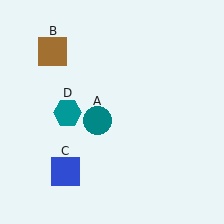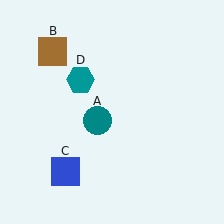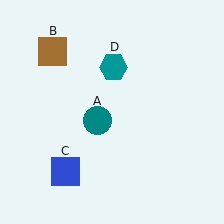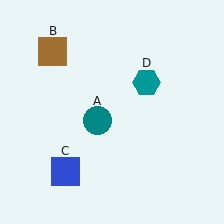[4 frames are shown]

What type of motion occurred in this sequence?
The teal hexagon (object D) rotated clockwise around the center of the scene.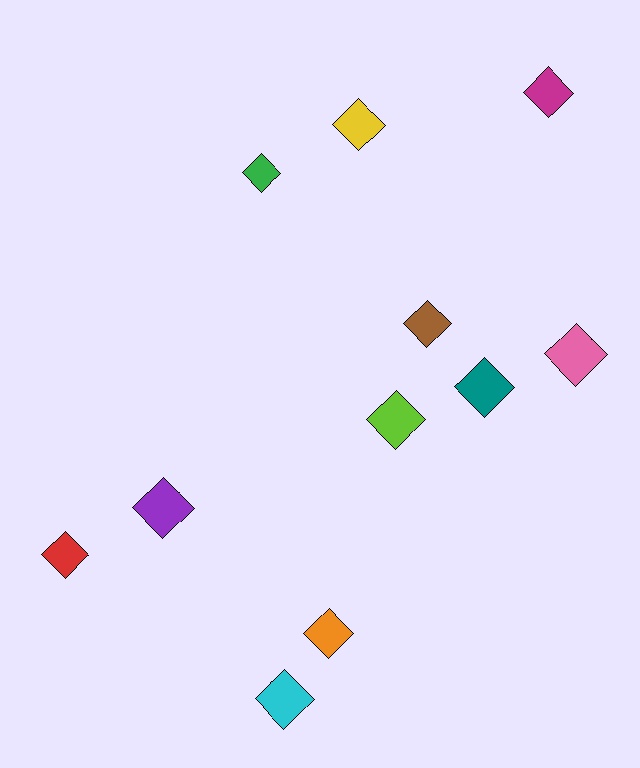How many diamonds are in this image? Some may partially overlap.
There are 11 diamonds.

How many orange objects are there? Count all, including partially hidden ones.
There is 1 orange object.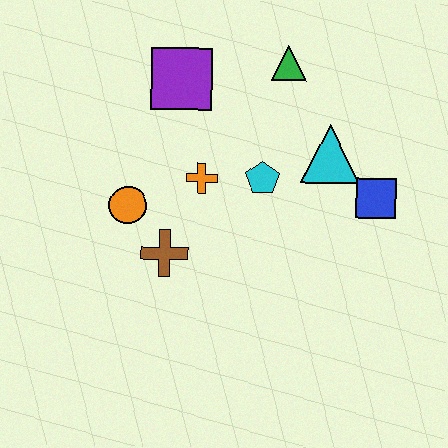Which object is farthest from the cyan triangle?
The orange circle is farthest from the cyan triangle.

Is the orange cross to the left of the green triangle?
Yes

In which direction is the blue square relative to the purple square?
The blue square is to the right of the purple square.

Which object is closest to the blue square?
The cyan triangle is closest to the blue square.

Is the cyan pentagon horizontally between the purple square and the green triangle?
Yes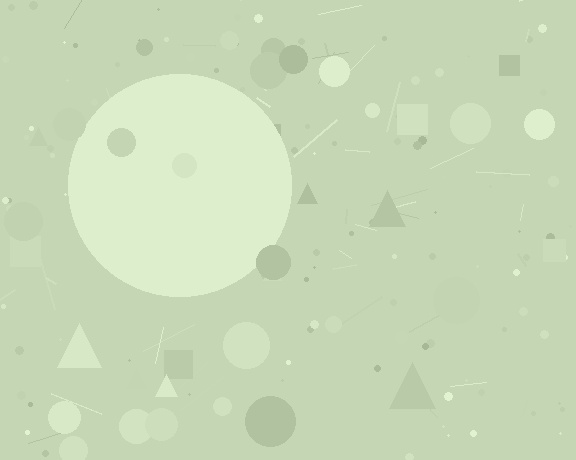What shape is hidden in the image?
A circle is hidden in the image.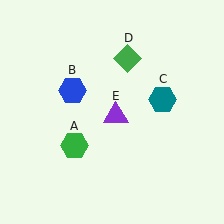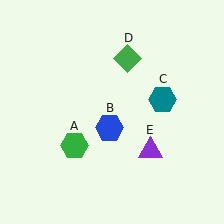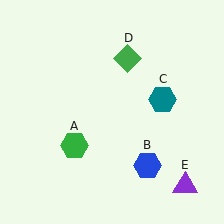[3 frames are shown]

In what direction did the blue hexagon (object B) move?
The blue hexagon (object B) moved down and to the right.